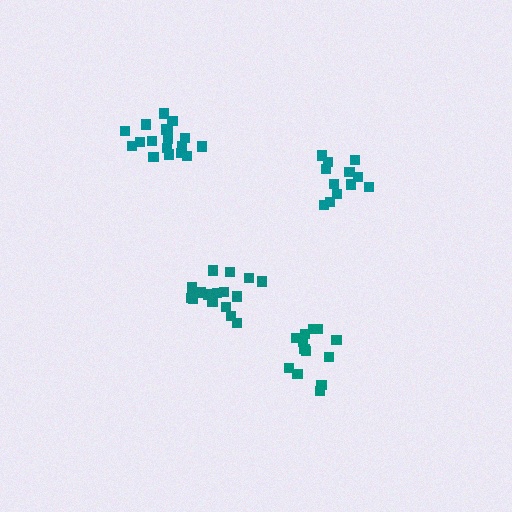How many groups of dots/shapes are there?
There are 4 groups.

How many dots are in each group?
Group 1: 18 dots, Group 2: 13 dots, Group 3: 16 dots, Group 4: 12 dots (59 total).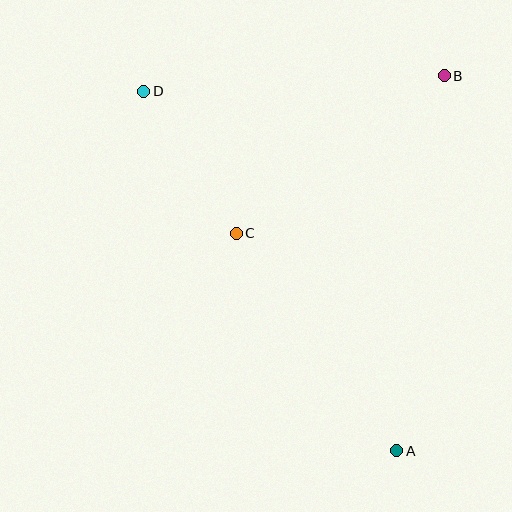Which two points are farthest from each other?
Points A and D are farthest from each other.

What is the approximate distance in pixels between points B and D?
The distance between B and D is approximately 301 pixels.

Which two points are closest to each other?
Points C and D are closest to each other.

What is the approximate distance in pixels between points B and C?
The distance between B and C is approximately 261 pixels.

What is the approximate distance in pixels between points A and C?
The distance between A and C is approximately 271 pixels.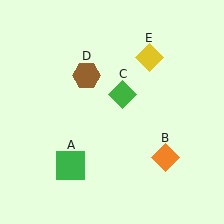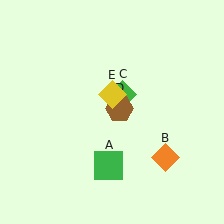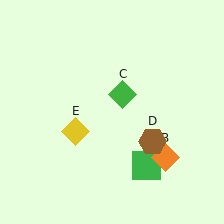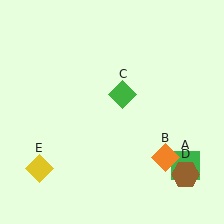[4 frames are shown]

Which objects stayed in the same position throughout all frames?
Orange diamond (object B) and green diamond (object C) remained stationary.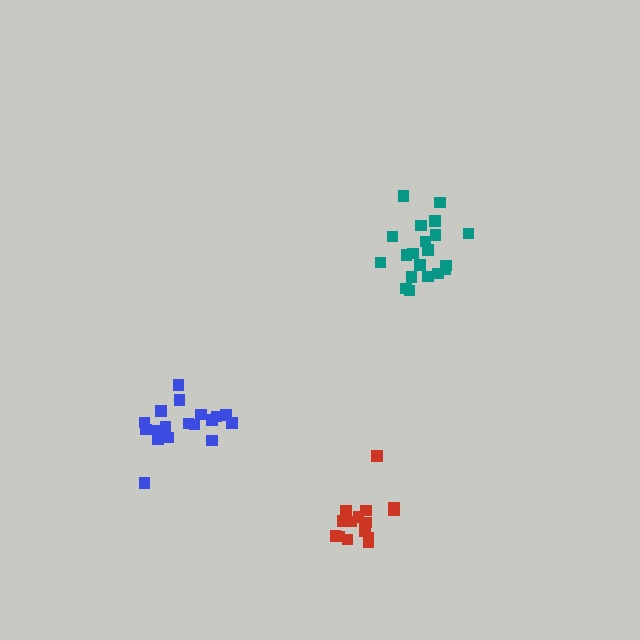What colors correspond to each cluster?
The clusters are colored: blue, teal, red.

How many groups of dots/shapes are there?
There are 3 groups.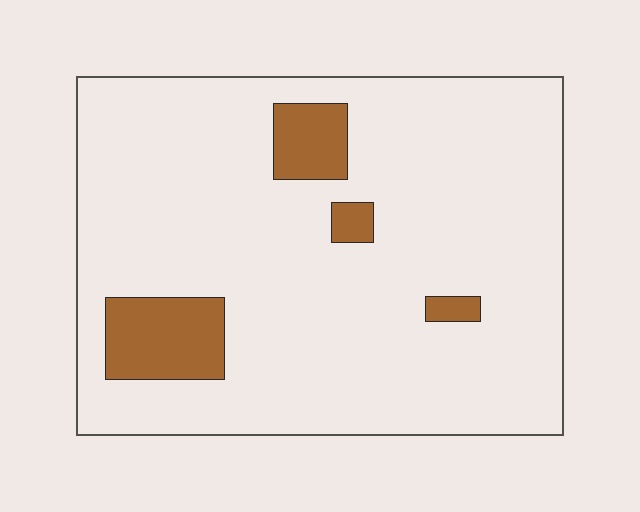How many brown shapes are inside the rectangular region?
4.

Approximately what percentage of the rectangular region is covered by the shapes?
Approximately 10%.